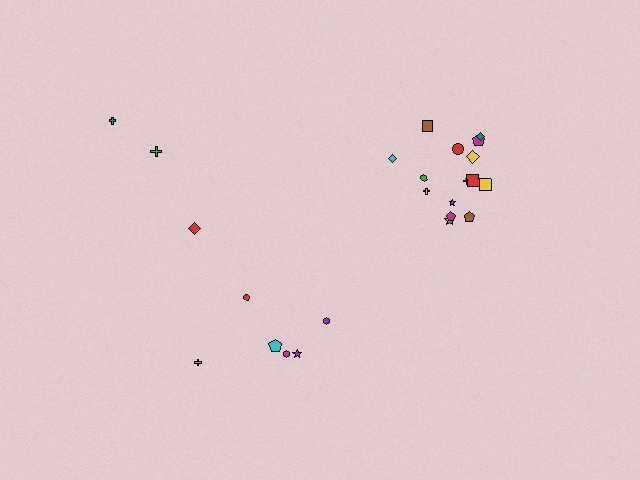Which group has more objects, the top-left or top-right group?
The top-right group.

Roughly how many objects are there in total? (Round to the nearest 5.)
Roughly 25 objects in total.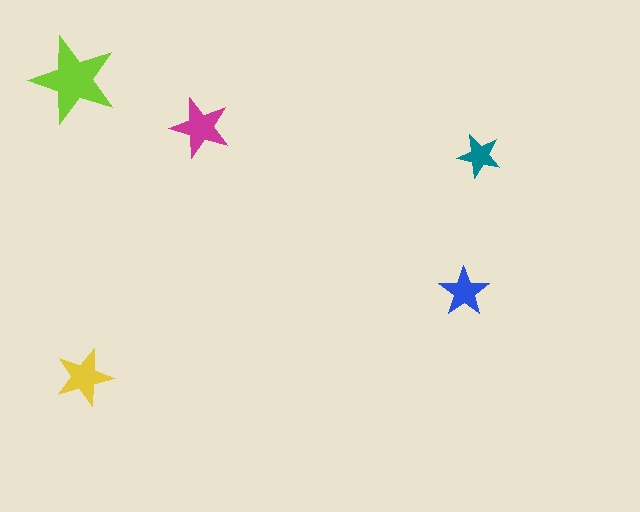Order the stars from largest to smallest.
the lime one, the magenta one, the yellow one, the blue one, the teal one.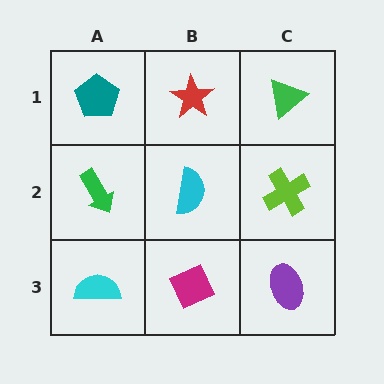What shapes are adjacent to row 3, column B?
A cyan semicircle (row 2, column B), a cyan semicircle (row 3, column A), a purple ellipse (row 3, column C).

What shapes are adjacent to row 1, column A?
A green arrow (row 2, column A), a red star (row 1, column B).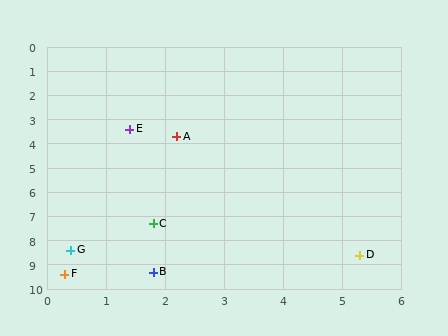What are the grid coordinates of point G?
Point G is at approximately (0.4, 8.4).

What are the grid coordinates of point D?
Point D is at approximately (5.3, 8.6).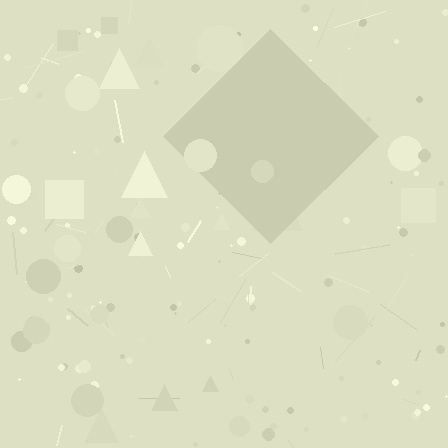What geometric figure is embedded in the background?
A diamond is embedded in the background.